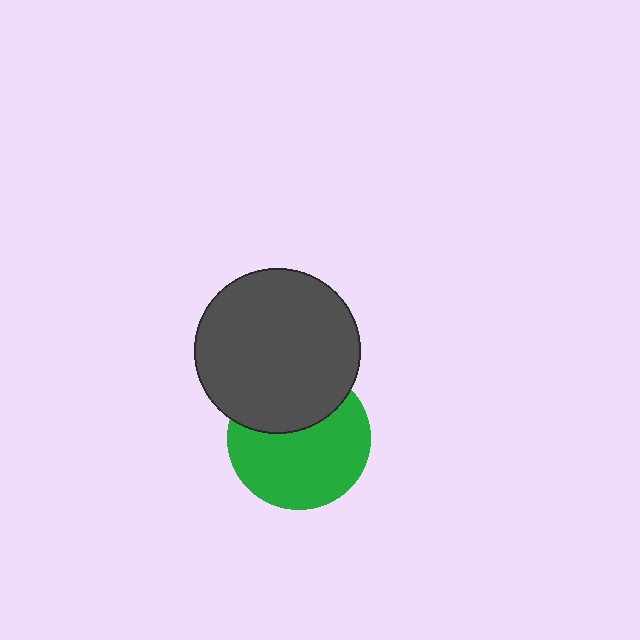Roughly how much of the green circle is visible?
About half of it is visible (roughly 65%).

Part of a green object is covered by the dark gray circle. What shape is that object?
It is a circle.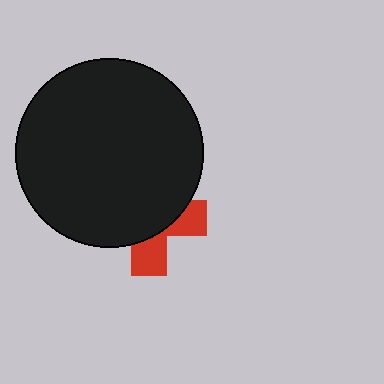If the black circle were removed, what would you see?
You would see the complete red cross.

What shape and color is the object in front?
The object in front is a black circle.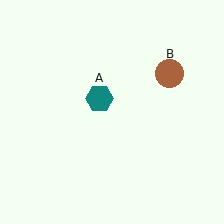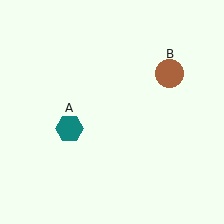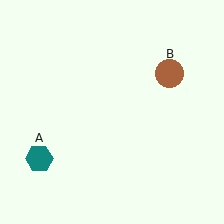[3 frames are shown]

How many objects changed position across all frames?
1 object changed position: teal hexagon (object A).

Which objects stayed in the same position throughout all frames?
Brown circle (object B) remained stationary.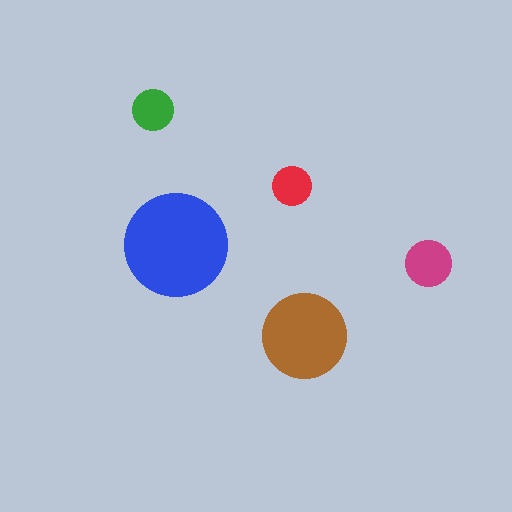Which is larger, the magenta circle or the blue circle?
The blue one.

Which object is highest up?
The green circle is topmost.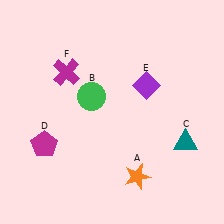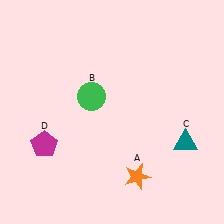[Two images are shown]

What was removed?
The magenta cross (F), the purple diamond (E) were removed in Image 2.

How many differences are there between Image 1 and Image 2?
There are 2 differences between the two images.